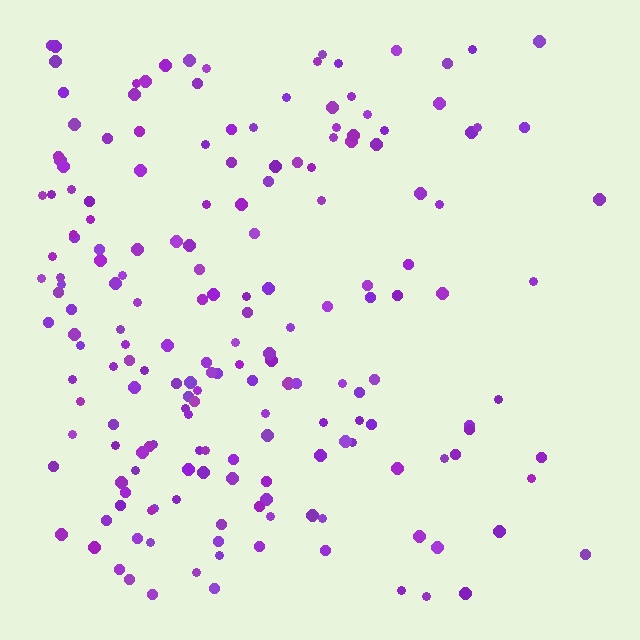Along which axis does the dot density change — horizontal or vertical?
Horizontal.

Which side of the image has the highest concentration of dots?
The left.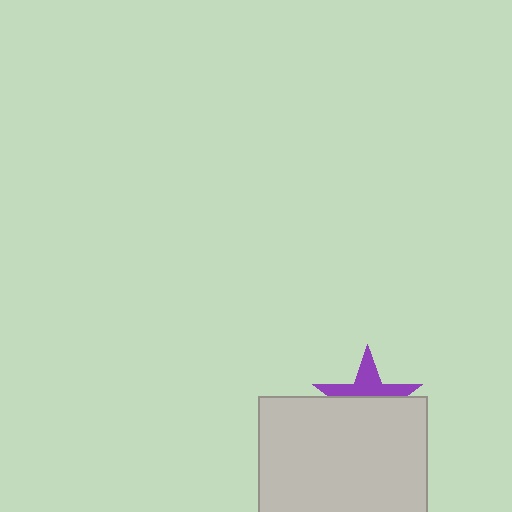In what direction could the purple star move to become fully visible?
The purple star could move up. That would shift it out from behind the light gray rectangle entirely.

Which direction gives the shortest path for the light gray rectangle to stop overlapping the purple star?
Moving down gives the shortest separation.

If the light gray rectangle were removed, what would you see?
You would see the complete purple star.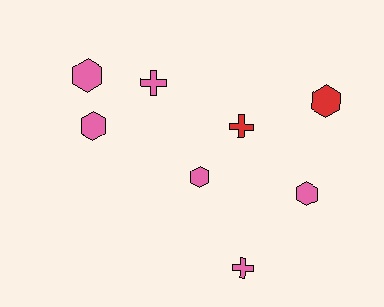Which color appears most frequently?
Pink, with 6 objects.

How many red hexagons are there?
There is 1 red hexagon.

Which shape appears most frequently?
Hexagon, with 5 objects.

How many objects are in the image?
There are 8 objects.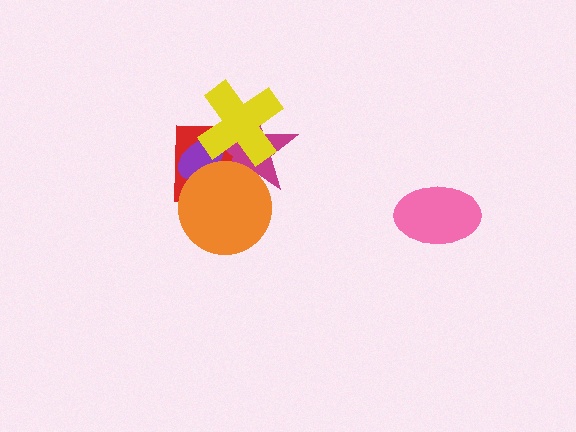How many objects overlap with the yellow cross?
3 objects overlap with the yellow cross.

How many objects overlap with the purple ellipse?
4 objects overlap with the purple ellipse.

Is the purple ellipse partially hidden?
Yes, it is partially covered by another shape.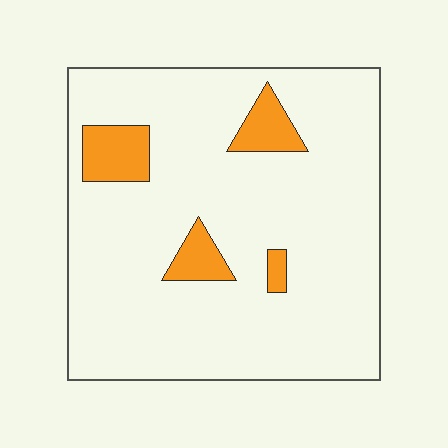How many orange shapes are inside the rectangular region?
4.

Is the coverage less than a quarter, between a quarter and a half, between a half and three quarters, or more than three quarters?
Less than a quarter.